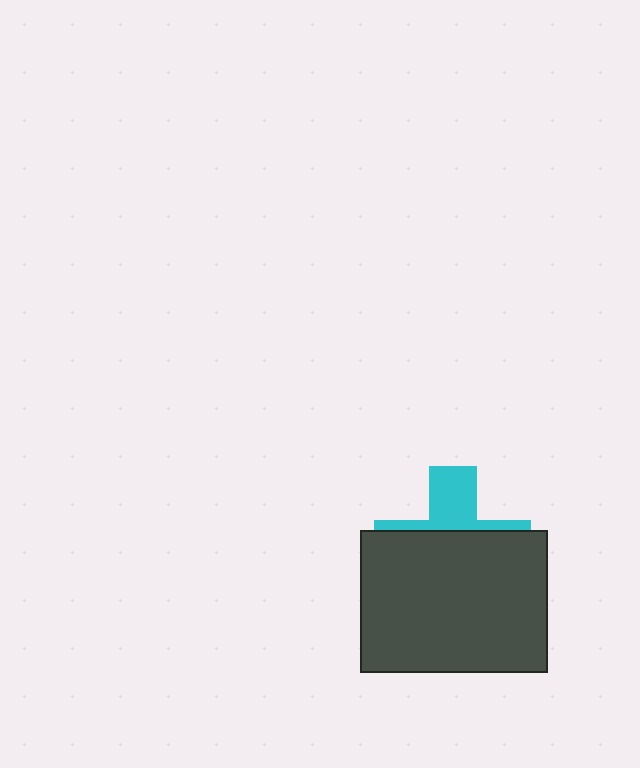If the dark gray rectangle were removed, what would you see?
You would see the complete cyan cross.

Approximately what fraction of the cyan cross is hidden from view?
Roughly 68% of the cyan cross is hidden behind the dark gray rectangle.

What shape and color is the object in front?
The object in front is a dark gray rectangle.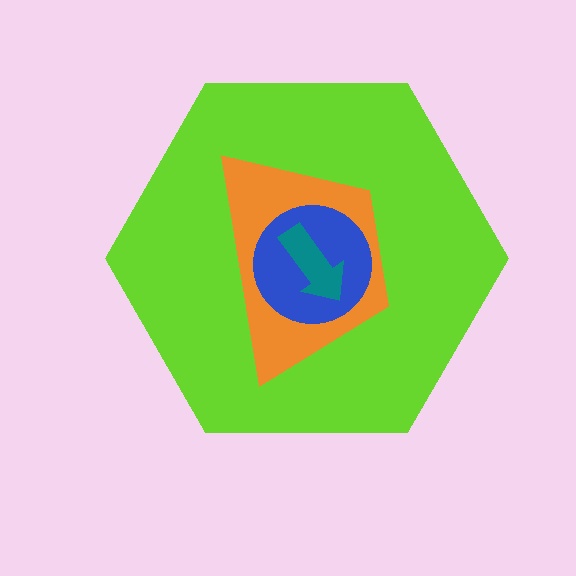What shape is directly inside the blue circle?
The teal arrow.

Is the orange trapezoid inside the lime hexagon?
Yes.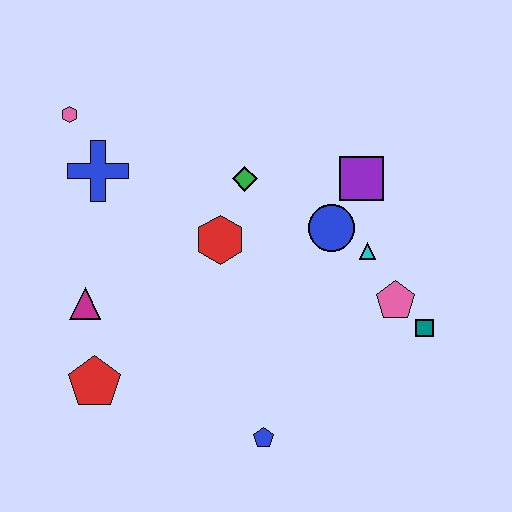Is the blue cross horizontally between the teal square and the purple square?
No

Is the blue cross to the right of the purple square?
No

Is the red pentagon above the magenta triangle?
No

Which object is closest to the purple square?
The blue circle is closest to the purple square.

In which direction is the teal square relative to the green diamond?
The teal square is to the right of the green diamond.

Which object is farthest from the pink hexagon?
The teal square is farthest from the pink hexagon.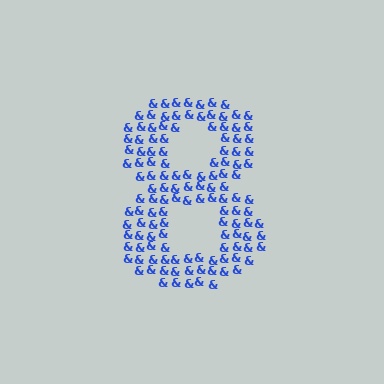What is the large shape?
The large shape is the digit 8.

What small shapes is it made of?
It is made of small ampersands.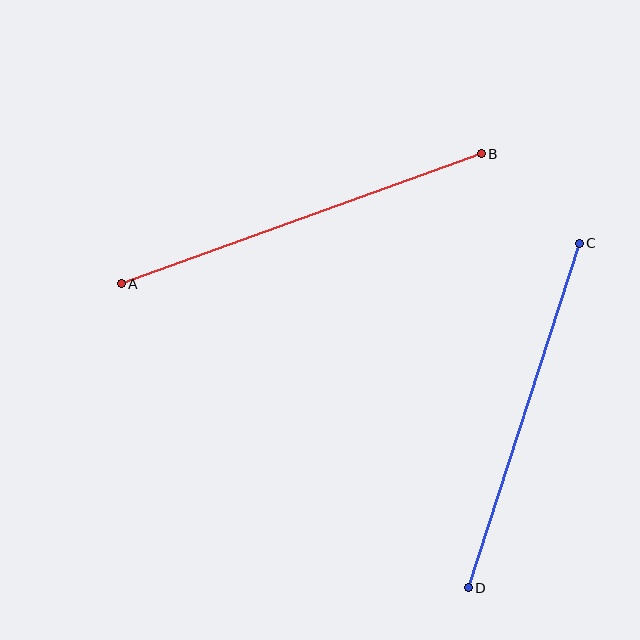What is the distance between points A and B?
The distance is approximately 382 pixels.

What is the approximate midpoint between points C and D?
The midpoint is at approximately (524, 416) pixels.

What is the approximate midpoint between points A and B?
The midpoint is at approximately (301, 219) pixels.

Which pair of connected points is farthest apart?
Points A and B are farthest apart.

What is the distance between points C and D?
The distance is approximately 362 pixels.